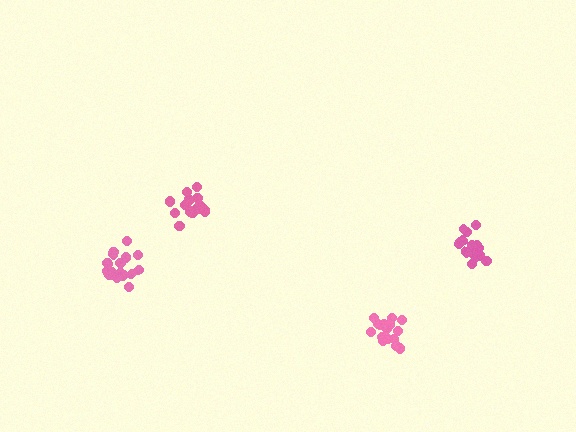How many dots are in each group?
Group 1: 17 dots, Group 2: 17 dots, Group 3: 15 dots, Group 4: 17 dots (66 total).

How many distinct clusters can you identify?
There are 4 distinct clusters.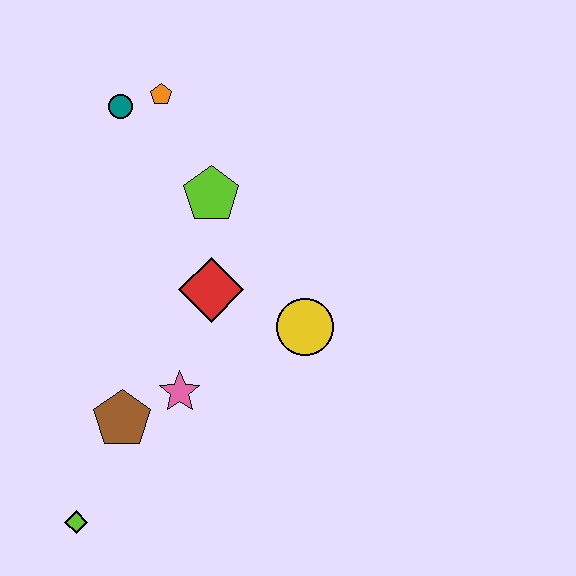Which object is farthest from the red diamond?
The lime diamond is farthest from the red diamond.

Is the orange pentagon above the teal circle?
Yes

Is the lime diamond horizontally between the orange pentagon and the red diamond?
No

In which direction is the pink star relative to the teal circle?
The pink star is below the teal circle.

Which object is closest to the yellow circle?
The red diamond is closest to the yellow circle.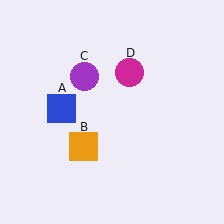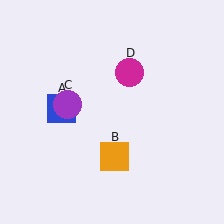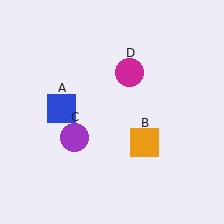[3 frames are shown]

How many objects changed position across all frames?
2 objects changed position: orange square (object B), purple circle (object C).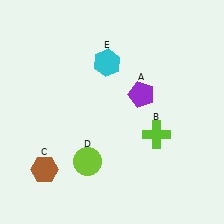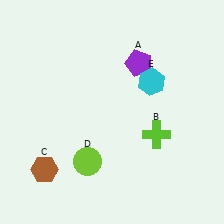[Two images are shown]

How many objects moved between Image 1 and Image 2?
2 objects moved between the two images.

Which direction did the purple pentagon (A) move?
The purple pentagon (A) moved up.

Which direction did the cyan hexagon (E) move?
The cyan hexagon (E) moved right.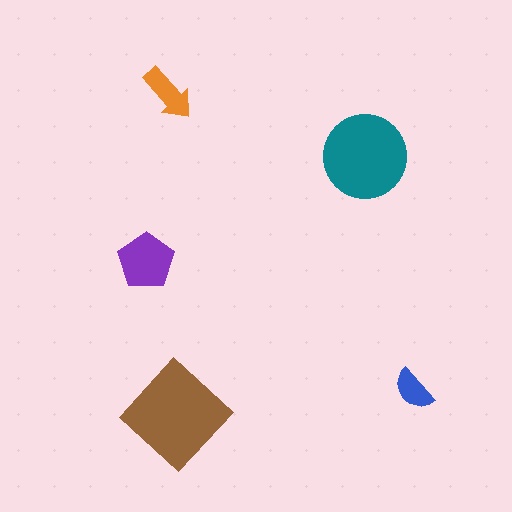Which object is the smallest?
The blue semicircle.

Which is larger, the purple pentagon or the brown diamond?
The brown diamond.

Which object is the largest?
The brown diamond.